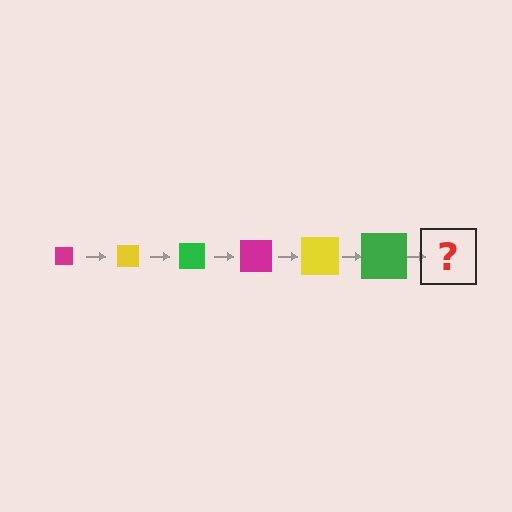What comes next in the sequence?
The next element should be a magenta square, larger than the previous one.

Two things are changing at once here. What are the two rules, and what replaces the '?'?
The two rules are that the square grows larger each step and the color cycles through magenta, yellow, and green. The '?' should be a magenta square, larger than the previous one.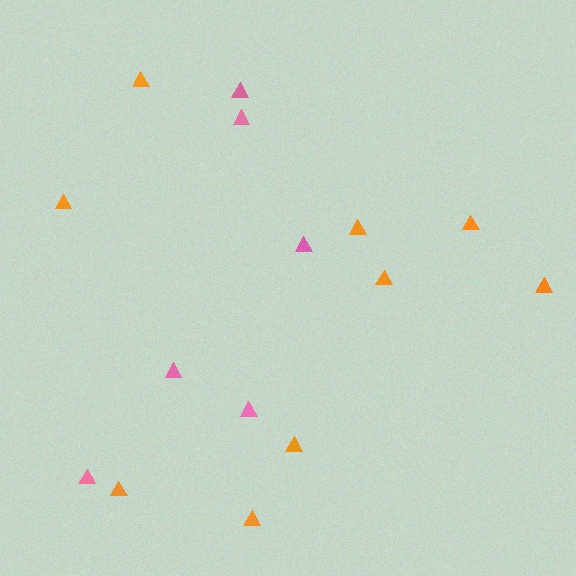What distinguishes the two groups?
There are 2 groups: one group of pink triangles (6) and one group of orange triangles (9).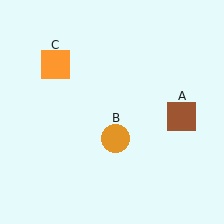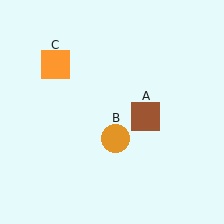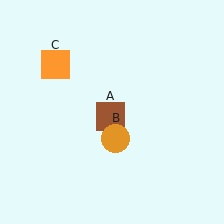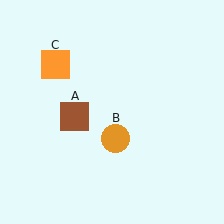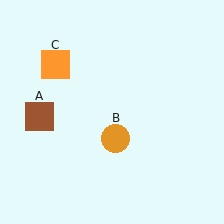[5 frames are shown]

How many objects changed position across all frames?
1 object changed position: brown square (object A).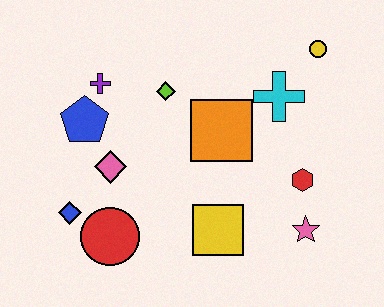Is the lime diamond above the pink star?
Yes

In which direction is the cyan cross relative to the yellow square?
The cyan cross is above the yellow square.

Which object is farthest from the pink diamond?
The yellow circle is farthest from the pink diamond.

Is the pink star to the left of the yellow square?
No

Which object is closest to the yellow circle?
The cyan cross is closest to the yellow circle.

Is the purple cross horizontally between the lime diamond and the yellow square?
No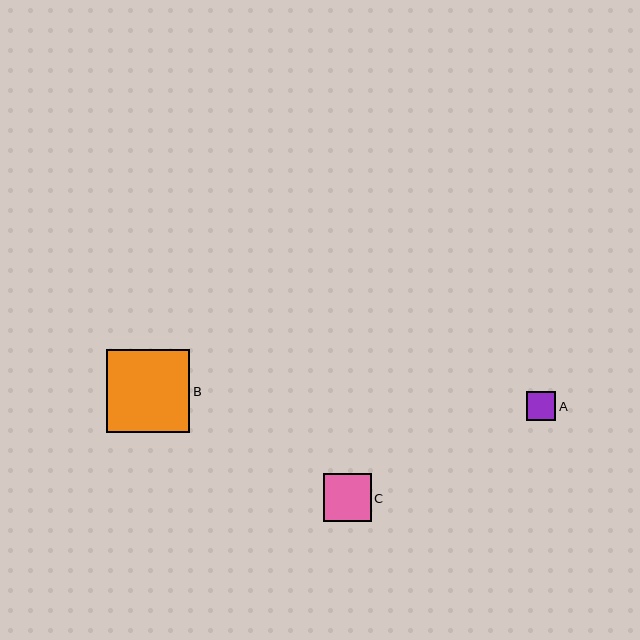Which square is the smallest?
Square A is the smallest with a size of approximately 30 pixels.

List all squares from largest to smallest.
From largest to smallest: B, C, A.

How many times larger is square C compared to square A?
Square C is approximately 1.6 times the size of square A.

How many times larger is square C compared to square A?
Square C is approximately 1.6 times the size of square A.